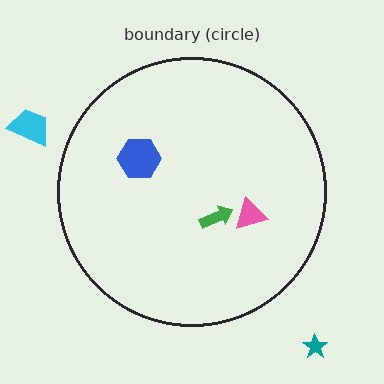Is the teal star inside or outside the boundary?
Outside.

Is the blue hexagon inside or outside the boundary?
Inside.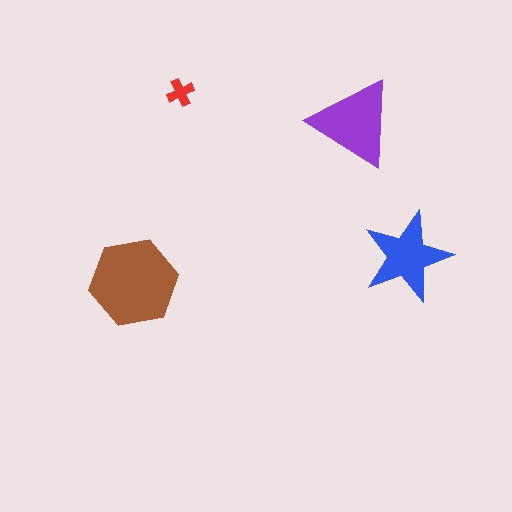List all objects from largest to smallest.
The brown hexagon, the purple triangle, the blue star, the red cross.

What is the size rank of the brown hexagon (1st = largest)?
1st.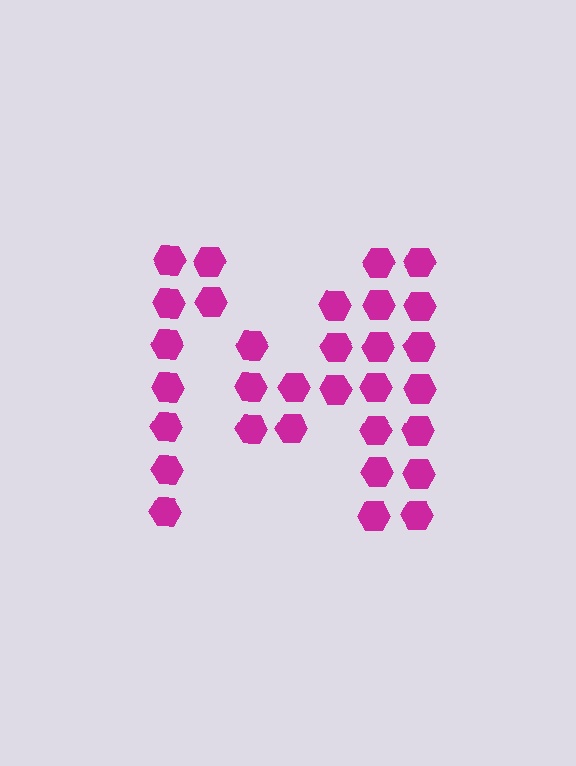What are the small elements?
The small elements are hexagons.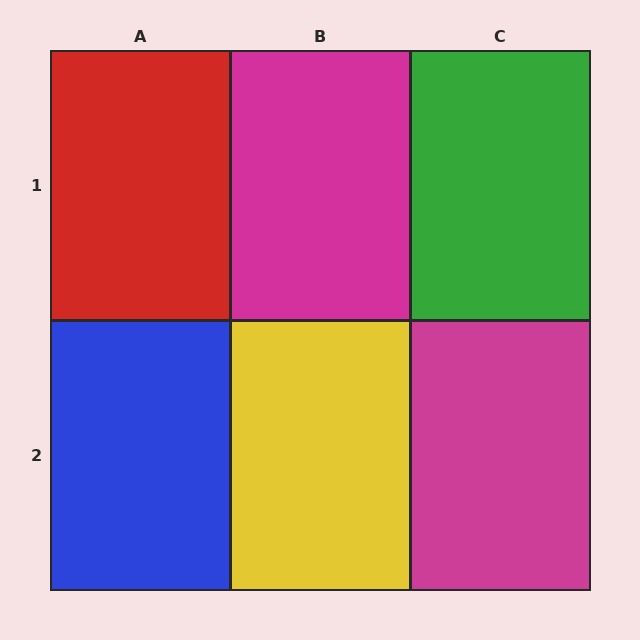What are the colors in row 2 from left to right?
Blue, yellow, magenta.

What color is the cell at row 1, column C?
Green.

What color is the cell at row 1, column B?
Magenta.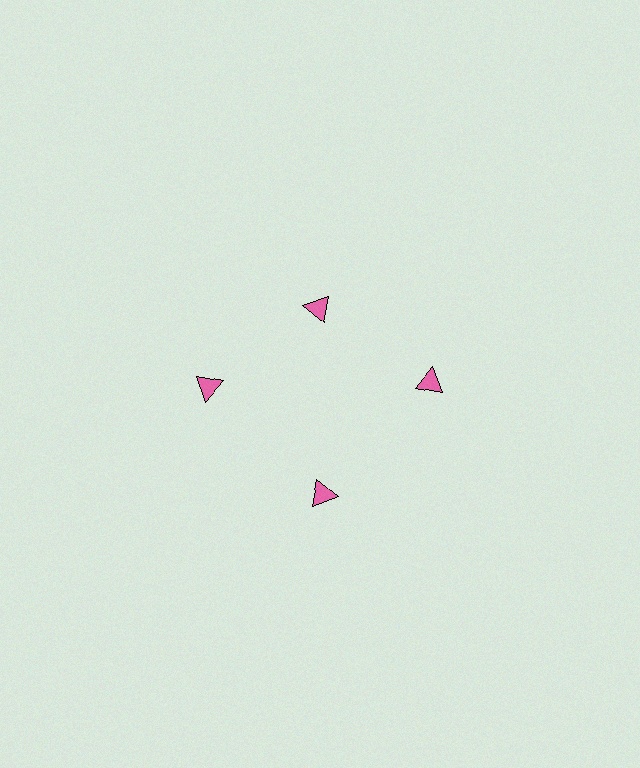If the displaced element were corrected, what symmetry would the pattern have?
It would have 4-fold rotational symmetry — the pattern would map onto itself every 90 degrees.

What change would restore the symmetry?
The symmetry would be restored by moving it outward, back onto the ring so that all 4 triangles sit at equal angles and equal distance from the center.